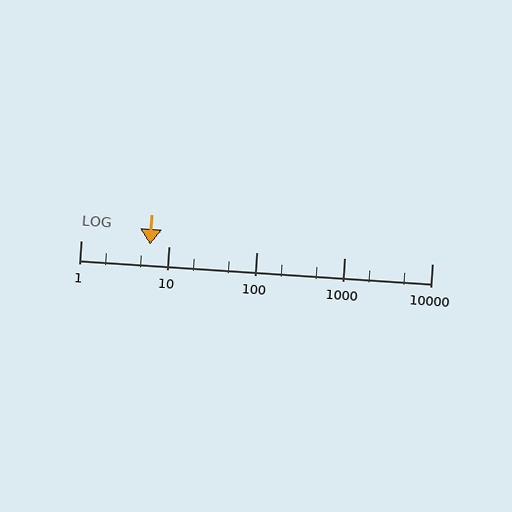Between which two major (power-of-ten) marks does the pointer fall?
The pointer is between 1 and 10.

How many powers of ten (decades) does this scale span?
The scale spans 4 decades, from 1 to 10000.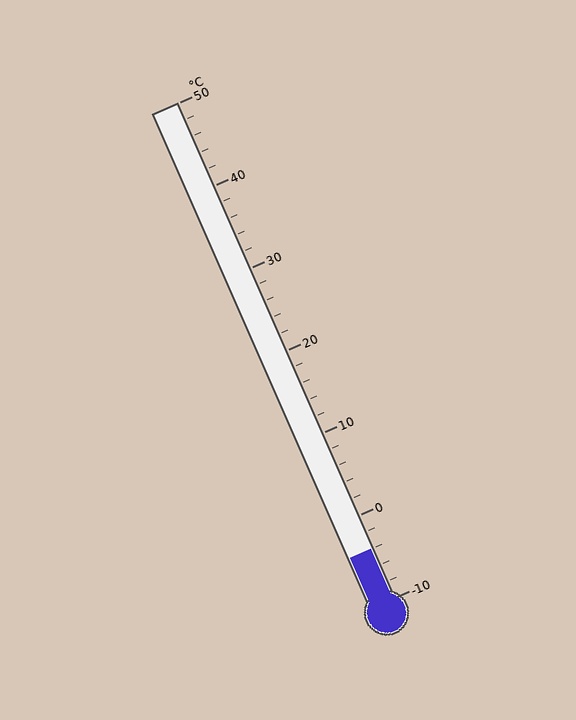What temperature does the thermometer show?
The thermometer shows approximately -4°C.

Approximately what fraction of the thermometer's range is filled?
The thermometer is filled to approximately 10% of its range.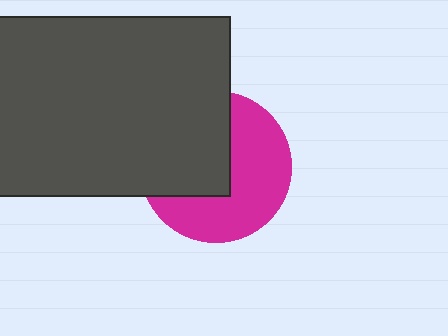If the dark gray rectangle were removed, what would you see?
You would see the complete magenta circle.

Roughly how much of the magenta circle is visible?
About half of it is visible (roughly 54%).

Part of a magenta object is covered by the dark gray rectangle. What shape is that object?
It is a circle.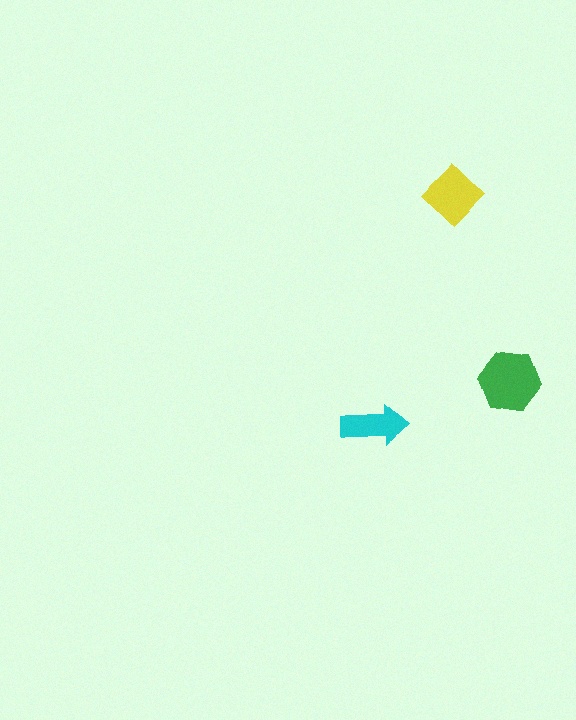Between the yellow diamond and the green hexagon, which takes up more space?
The green hexagon.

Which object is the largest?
The green hexagon.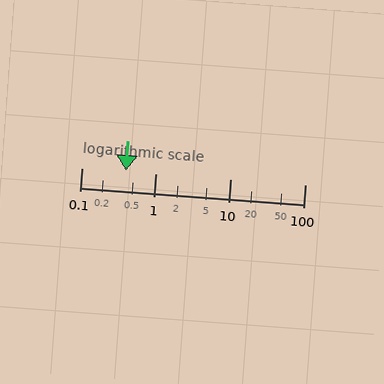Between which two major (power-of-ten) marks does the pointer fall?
The pointer is between 0.1 and 1.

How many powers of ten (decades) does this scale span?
The scale spans 3 decades, from 0.1 to 100.